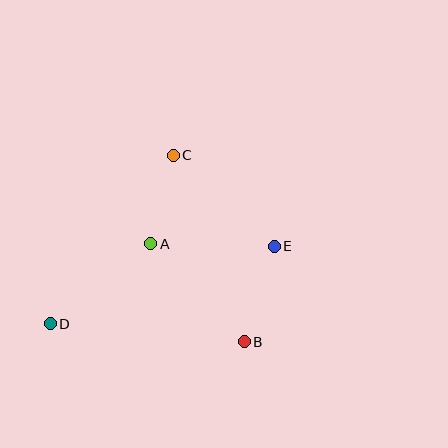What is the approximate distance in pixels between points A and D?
The distance between A and D is approximately 128 pixels.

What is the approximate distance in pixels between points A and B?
The distance between A and B is approximately 135 pixels.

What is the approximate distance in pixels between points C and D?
The distance between C and D is approximately 209 pixels.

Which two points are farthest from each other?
Points D and E are farthest from each other.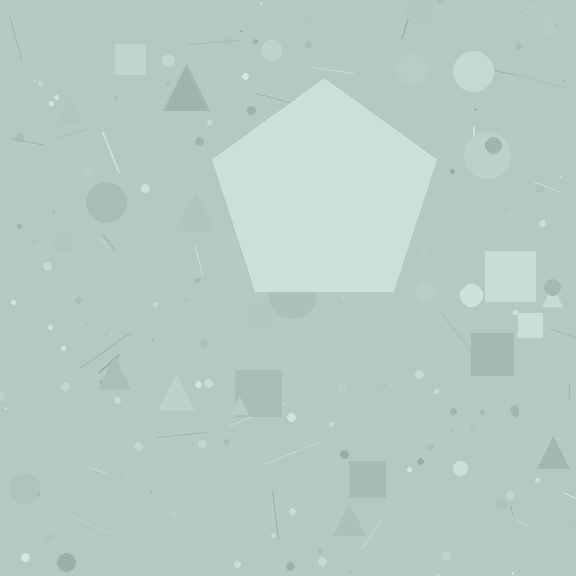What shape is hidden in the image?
A pentagon is hidden in the image.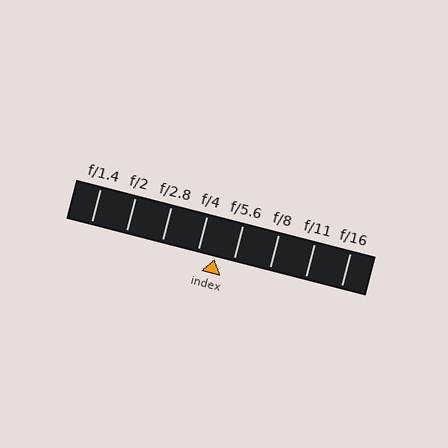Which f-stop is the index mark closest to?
The index mark is closest to f/4.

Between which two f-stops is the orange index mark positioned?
The index mark is between f/4 and f/5.6.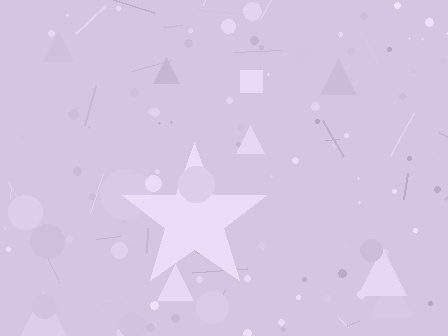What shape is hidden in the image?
A star is hidden in the image.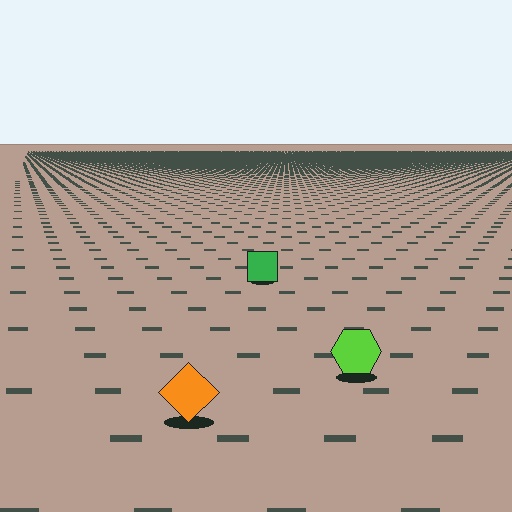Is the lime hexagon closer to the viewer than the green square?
Yes. The lime hexagon is closer — you can tell from the texture gradient: the ground texture is coarser near it.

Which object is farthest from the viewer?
The green square is farthest from the viewer. It appears smaller and the ground texture around it is denser.